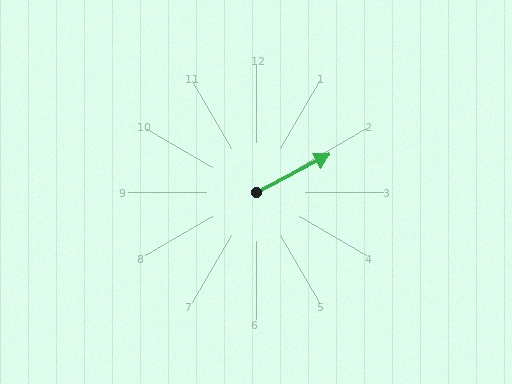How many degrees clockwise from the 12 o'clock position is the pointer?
Approximately 63 degrees.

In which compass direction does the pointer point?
Northeast.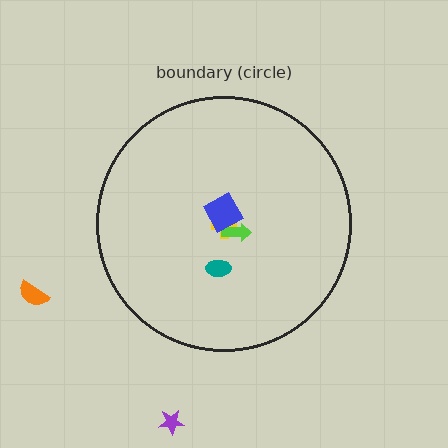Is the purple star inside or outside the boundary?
Outside.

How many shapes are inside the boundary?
4 inside, 2 outside.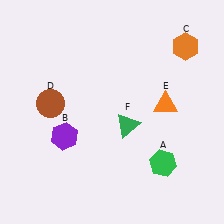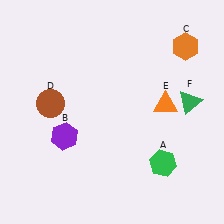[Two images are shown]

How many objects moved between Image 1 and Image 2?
1 object moved between the two images.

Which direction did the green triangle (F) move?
The green triangle (F) moved right.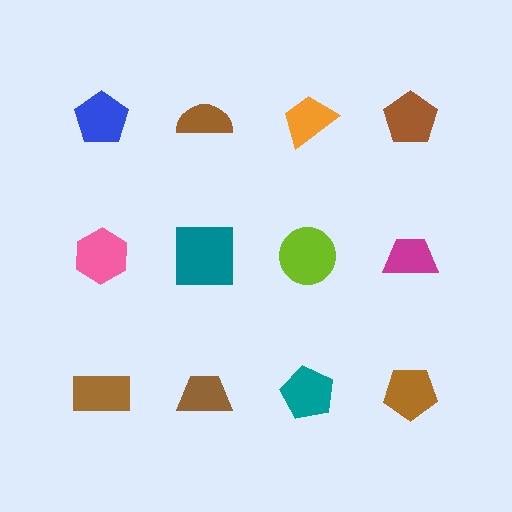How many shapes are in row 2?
4 shapes.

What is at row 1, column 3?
An orange trapezoid.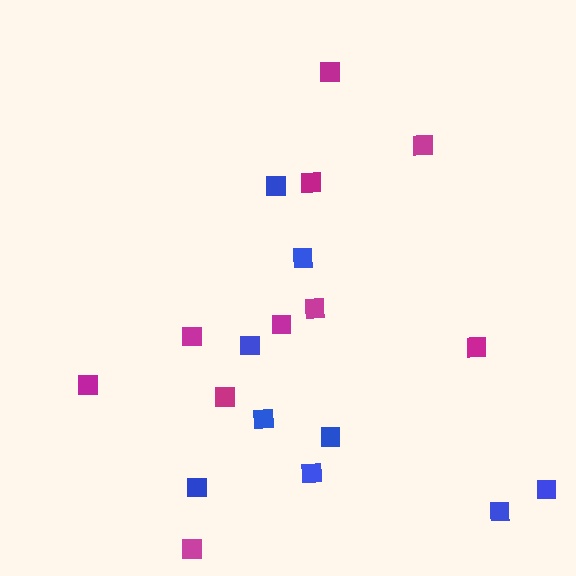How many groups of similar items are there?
There are 2 groups: one group of blue squares (9) and one group of magenta squares (10).